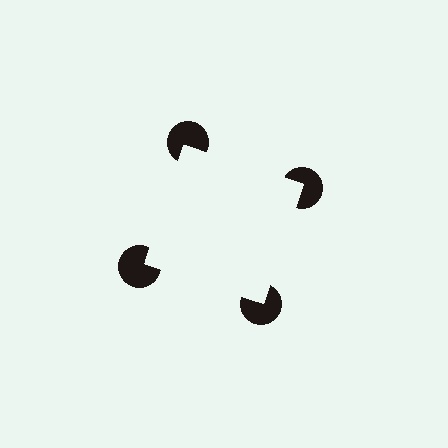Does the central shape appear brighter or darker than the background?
It typically appears slightly brighter than the background, even though no actual brightness change is drawn.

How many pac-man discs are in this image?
There are 4 — one at each vertex of the illusory square.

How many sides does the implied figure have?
4 sides.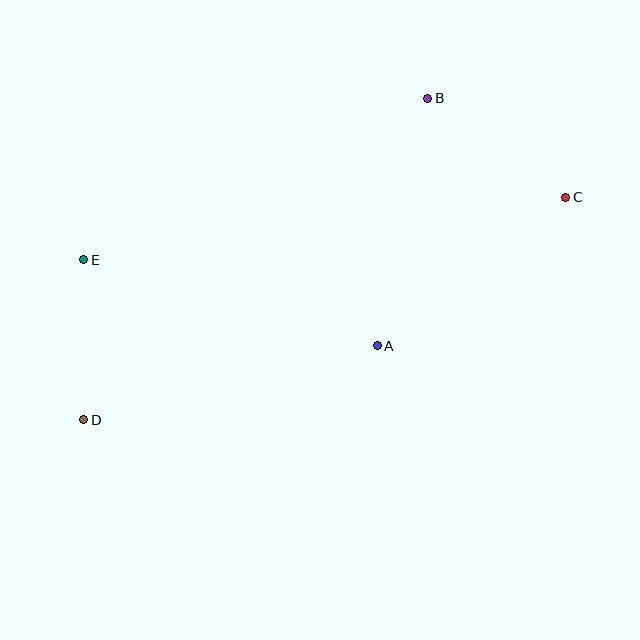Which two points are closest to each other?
Points D and E are closest to each other.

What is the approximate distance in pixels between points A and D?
The distance between A and D is approximately 303 pixels.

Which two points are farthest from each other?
Points C and D are farthest from each other.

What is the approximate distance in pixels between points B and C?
The distance between B and C is approximately 170 pixels.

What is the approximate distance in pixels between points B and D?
The distance between B and D is approximately 471 pixels.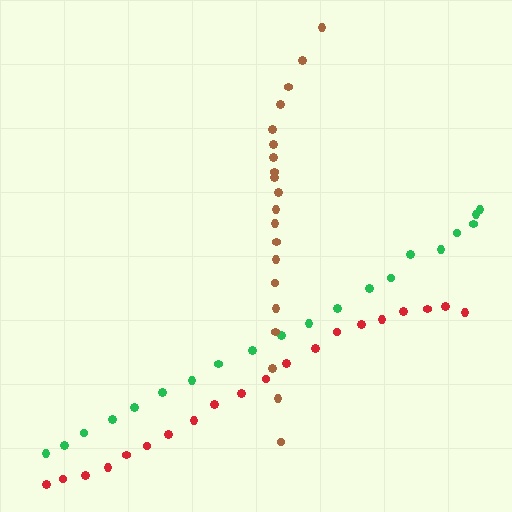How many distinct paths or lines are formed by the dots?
There are 3 distinct paths.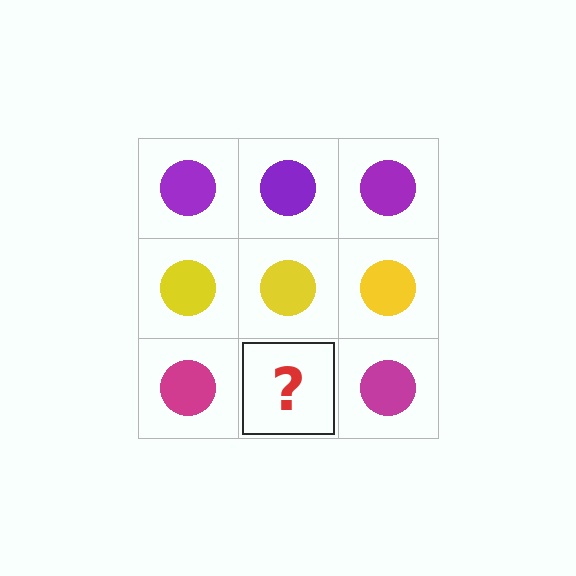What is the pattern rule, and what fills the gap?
The rule is that each row has a consistent color. The gap should be filled with a magenta circle.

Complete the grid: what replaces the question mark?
The question mark should be replaced with a magenta circle.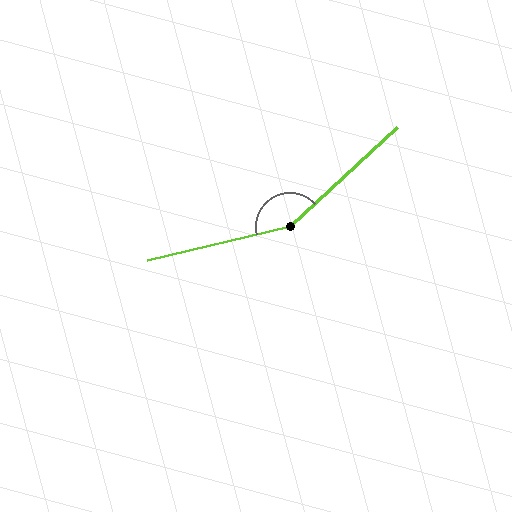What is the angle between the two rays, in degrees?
Approximately 150 degrees.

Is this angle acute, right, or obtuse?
It is obtuse.